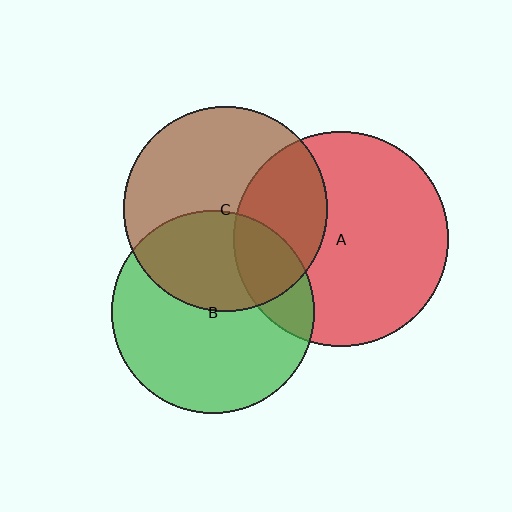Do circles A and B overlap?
Yes.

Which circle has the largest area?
Circle A (red).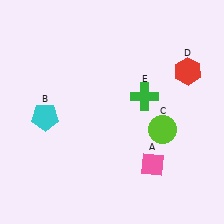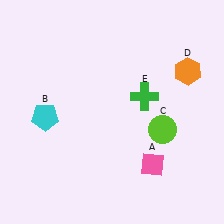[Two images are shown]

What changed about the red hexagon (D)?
In Image 1, D is red. In Image 2, it changed to orange.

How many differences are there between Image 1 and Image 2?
There is 1 difference between the two images.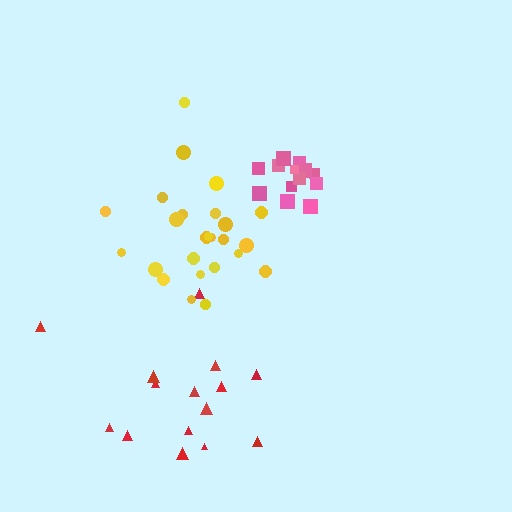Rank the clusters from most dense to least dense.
pink, yellow, red.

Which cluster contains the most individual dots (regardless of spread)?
Yellow (25).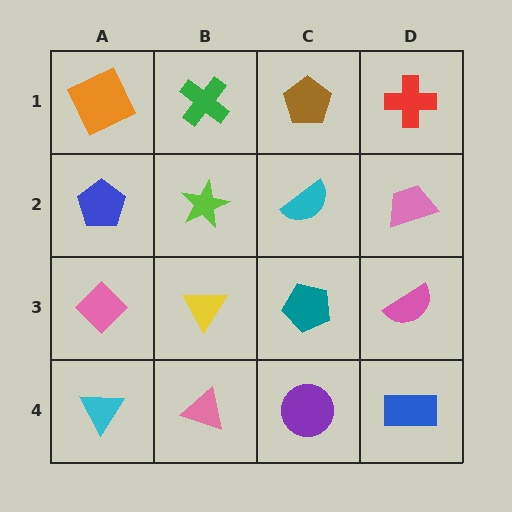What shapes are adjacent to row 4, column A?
A pink diamond (row 3, column A), a pink triangle (row 4, column B).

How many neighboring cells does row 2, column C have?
4.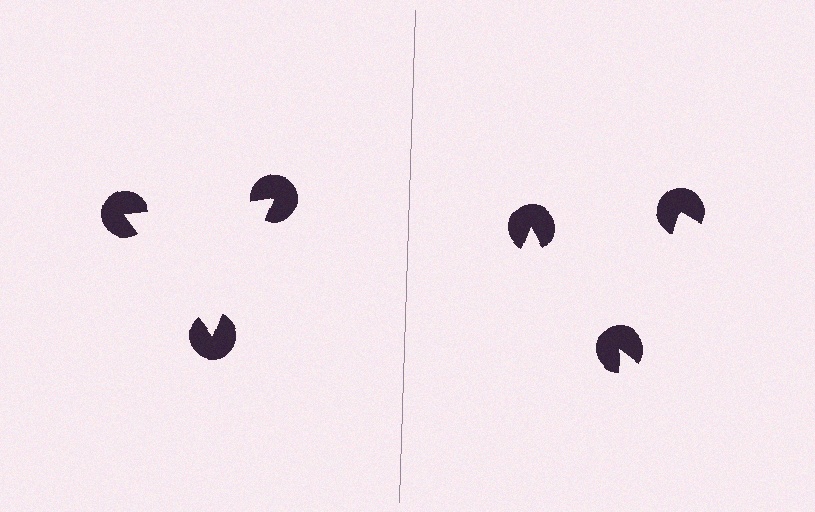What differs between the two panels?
The pac-man discs are positioned identically on both sides; only the wedge orientations differ. On the left they align to a triangle; on the right they are misaligned.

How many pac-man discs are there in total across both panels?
6 — 3 on each side.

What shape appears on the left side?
An illusory triangle.